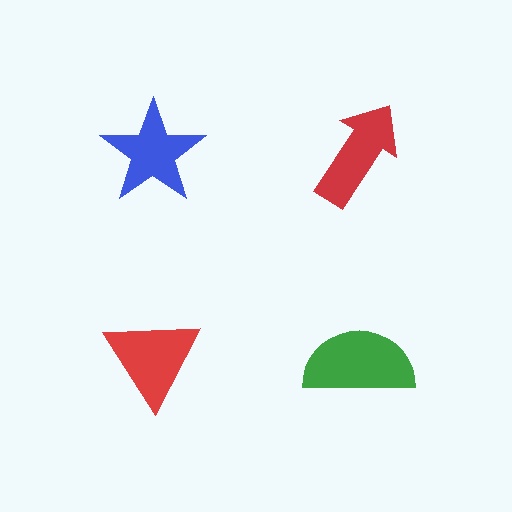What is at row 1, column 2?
A red arrow.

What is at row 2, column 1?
A red triangle.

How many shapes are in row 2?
2 shapes.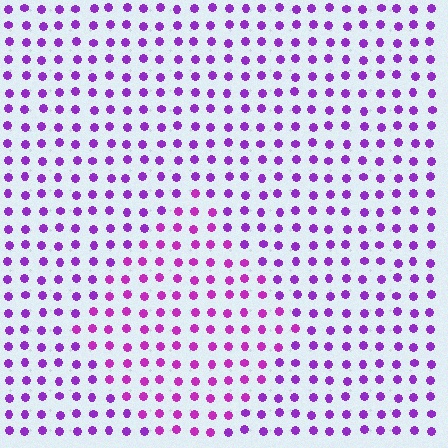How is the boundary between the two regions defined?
The boundary is defined purely by a slight shift in hue (about 22 degrees). Spacing, size, and orientation are identical on both sides.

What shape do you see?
I see a diamond.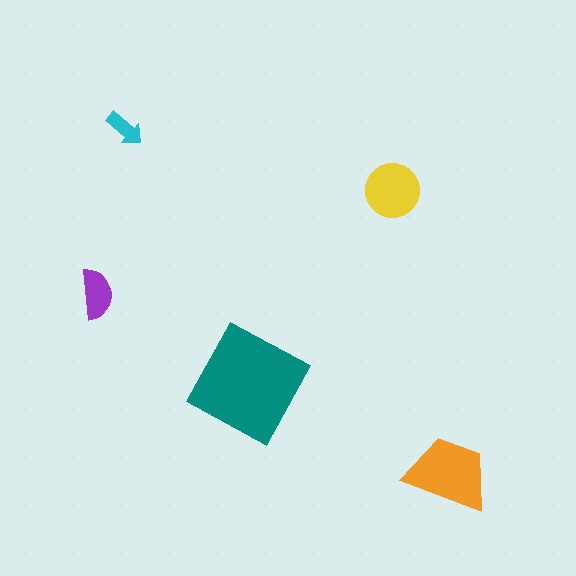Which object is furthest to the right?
The orange trapezoid is rightmost.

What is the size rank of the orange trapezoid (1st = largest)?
2nd.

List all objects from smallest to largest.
The cyan arrow, the purple semicircle, the yellow circle, the orange trapezoid, the teal square.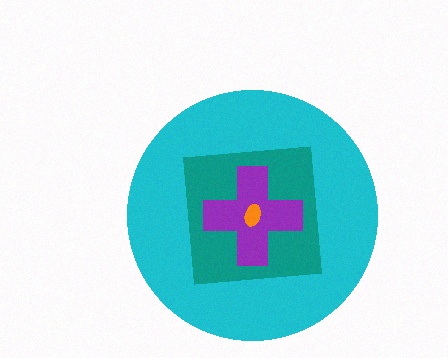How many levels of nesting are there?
4.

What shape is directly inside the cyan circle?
The teal square.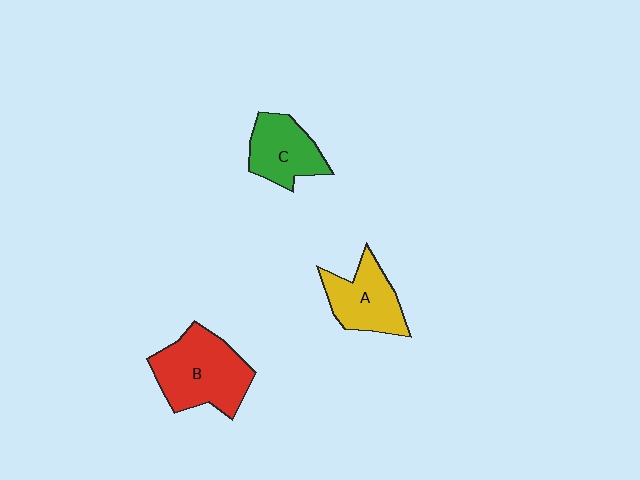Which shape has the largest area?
Shape B (red).